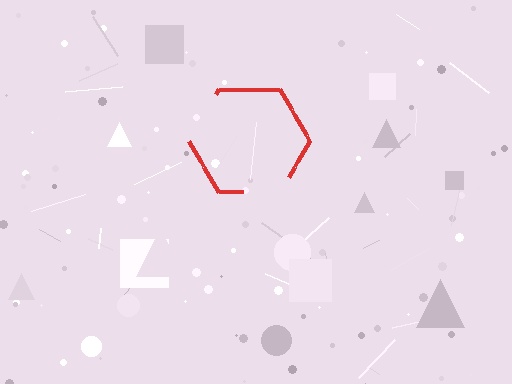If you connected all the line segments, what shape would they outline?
They would outline a hexagon.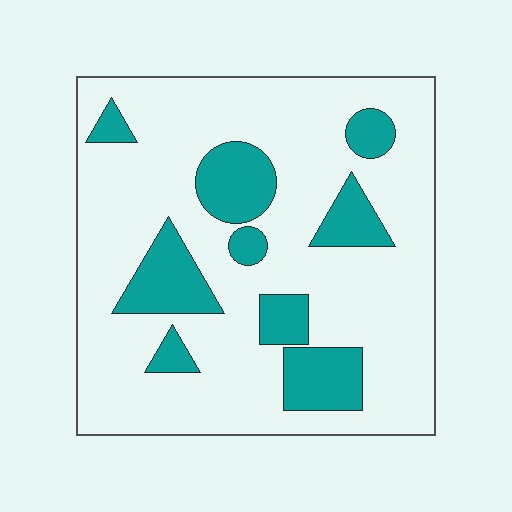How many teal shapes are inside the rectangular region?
9.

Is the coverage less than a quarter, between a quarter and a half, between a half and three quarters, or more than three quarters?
Less than a quarter.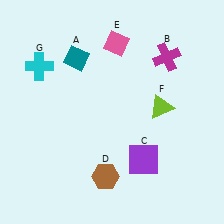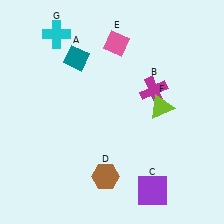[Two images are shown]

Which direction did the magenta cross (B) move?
The magenta cross (B) moved down.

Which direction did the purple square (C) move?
The purple square (C) moved down.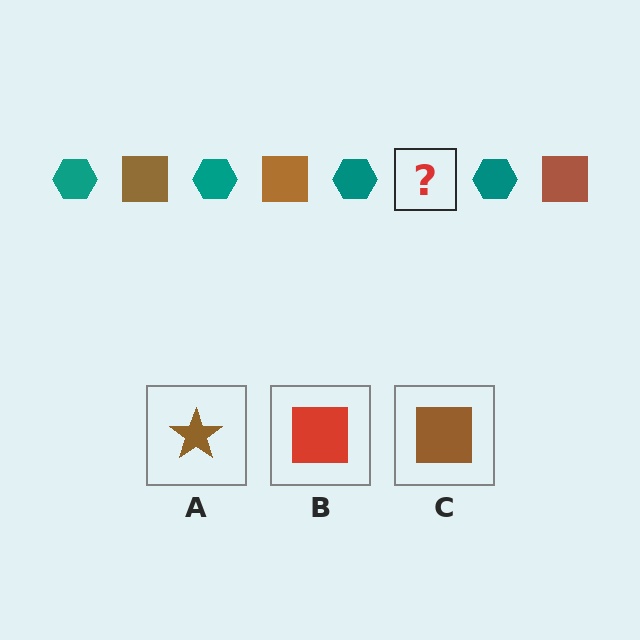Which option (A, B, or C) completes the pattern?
C.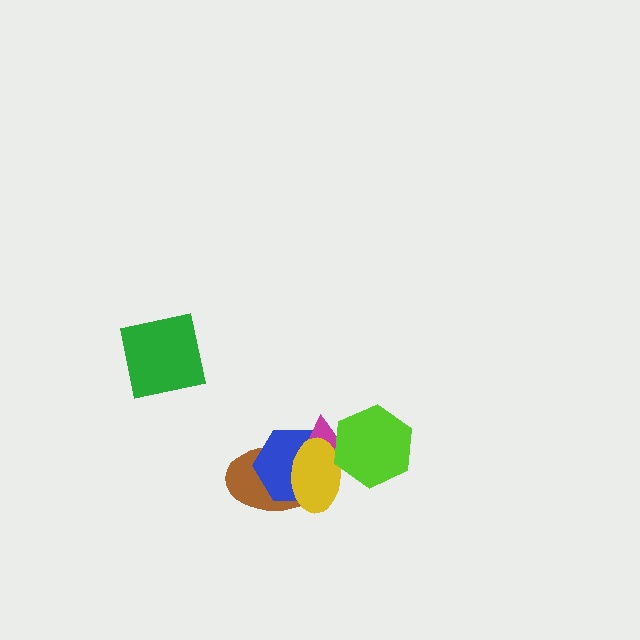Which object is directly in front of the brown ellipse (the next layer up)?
The blue hexagon is directly in front of the brown ellipse.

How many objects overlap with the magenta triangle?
4 objects overlap with the magenta triangle.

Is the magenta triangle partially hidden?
Yes, it is partially covered by another shape.